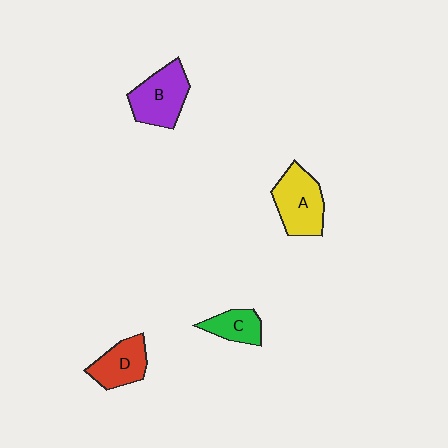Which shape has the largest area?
Shape B (purple).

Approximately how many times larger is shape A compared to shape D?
Approximately 1.3 times.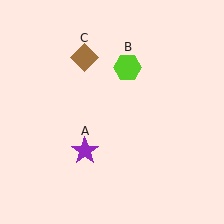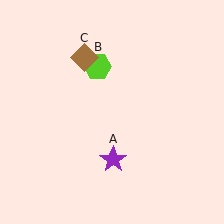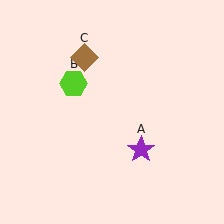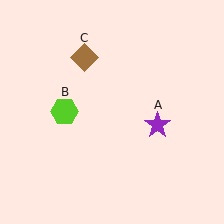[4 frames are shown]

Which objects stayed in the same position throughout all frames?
Brown diamond (object C) remained stationary.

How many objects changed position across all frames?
2 objects changed position: purple star (object A), lime hexagon (object B).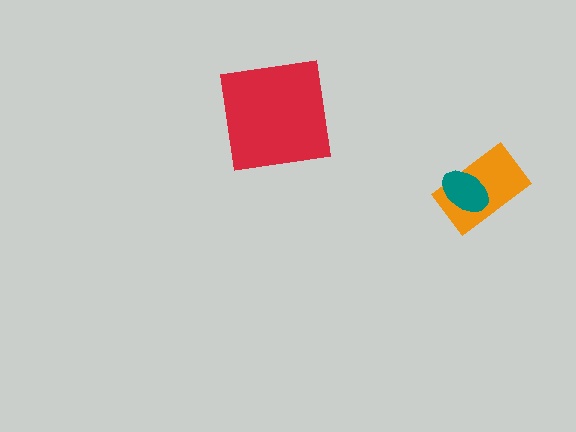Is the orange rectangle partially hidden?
Yes, it is partially covered by another shape.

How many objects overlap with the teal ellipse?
1 object overlaps with the teal ellipse.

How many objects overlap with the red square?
0 objects overlap with the red square.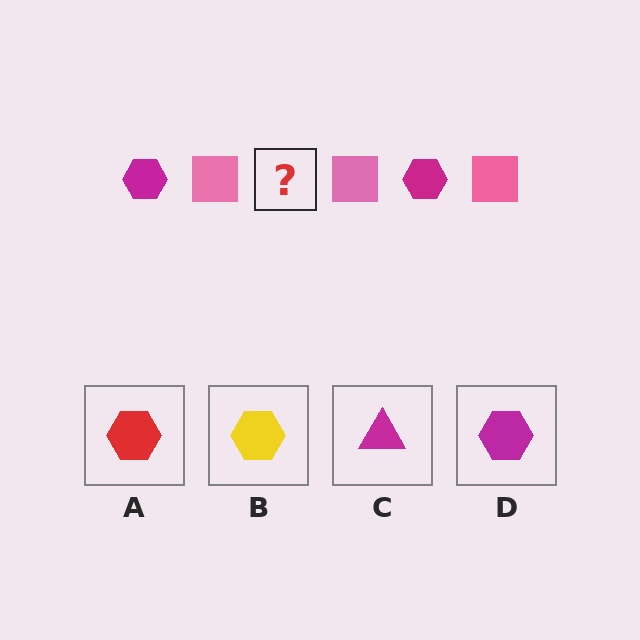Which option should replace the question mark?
Option D.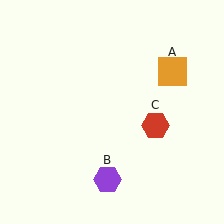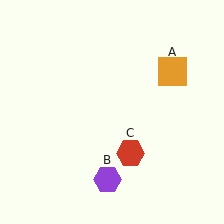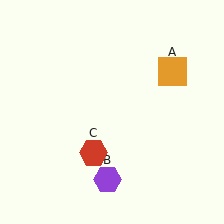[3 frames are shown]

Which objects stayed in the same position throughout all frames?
Orange square (object A) and purple hexagon (object B) remained stationary.